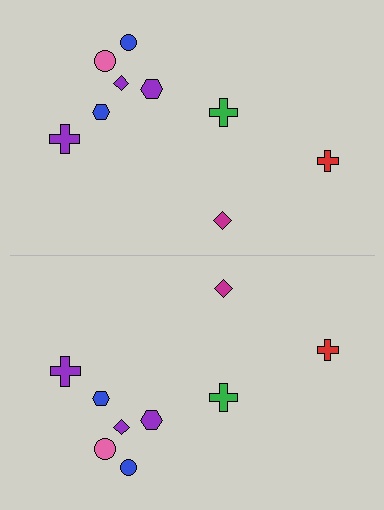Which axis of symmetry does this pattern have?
The pattern has a horizontal axis of symmetry running through the center of the image.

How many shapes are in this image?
There are 18 shapes in this image.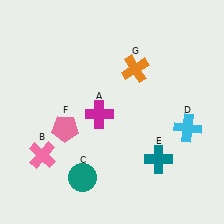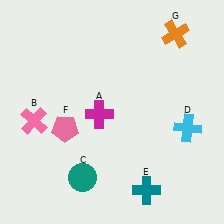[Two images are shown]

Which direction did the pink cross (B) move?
The pink cross (B) moved up.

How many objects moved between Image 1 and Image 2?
3 objects moved between the two images.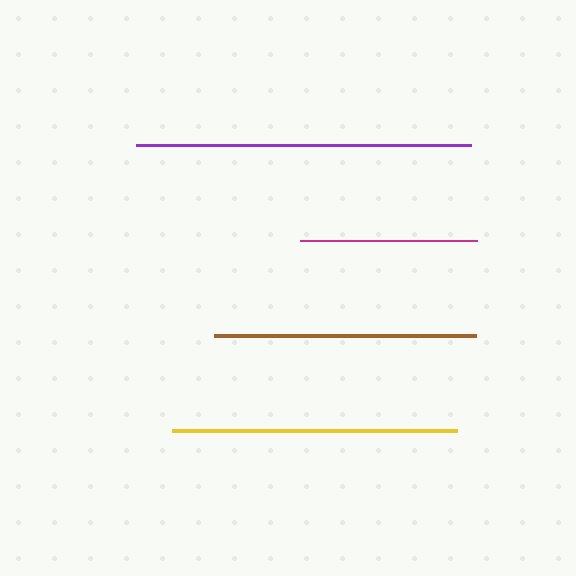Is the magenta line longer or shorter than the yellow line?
The yellow line is longer than the magenta line.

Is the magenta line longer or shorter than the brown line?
The brown line is longer than the magenta line.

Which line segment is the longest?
The purple line is the longest at approximately 335 pixels.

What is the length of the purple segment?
The purple segment is approximately 335 pixels long.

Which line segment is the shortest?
The magenta line is the shortest at approximately 178 pixels.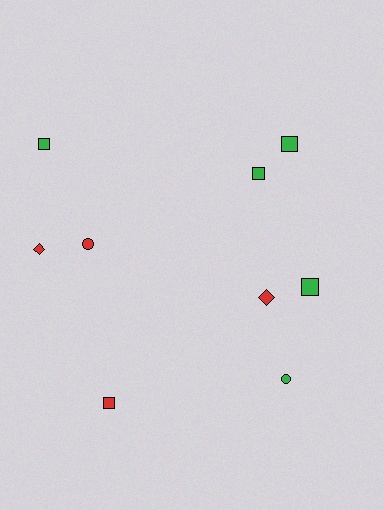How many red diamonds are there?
There are 2 red diamonds.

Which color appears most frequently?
Green, with 5 objects.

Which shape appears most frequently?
Square, with 5 objects.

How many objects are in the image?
There are 9 objects.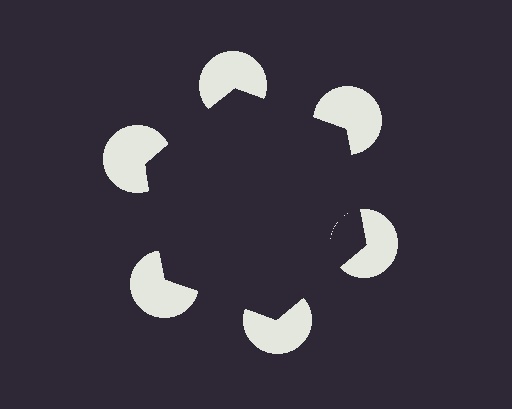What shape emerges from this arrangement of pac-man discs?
An illusory hexagon — its edges are inferred from the aligned wedge cuts in the pac-man discs, not physically drawn.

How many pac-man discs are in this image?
There are 6 — one at each vertex of the illusory hexagon.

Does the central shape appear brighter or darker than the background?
It typically appears slightly darker than the background, even though no actual brightness change is drawn.